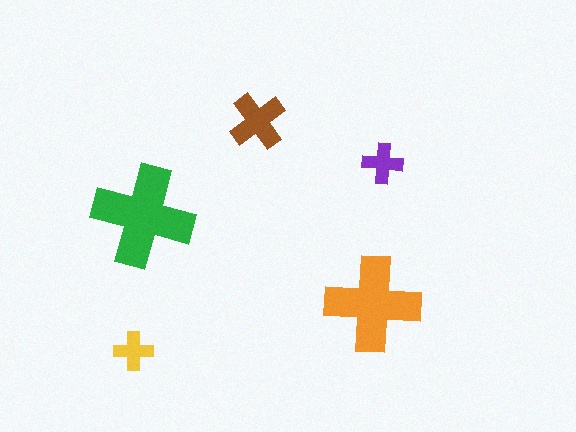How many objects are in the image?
There are 5 objects in the image.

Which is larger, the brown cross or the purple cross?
The brown one.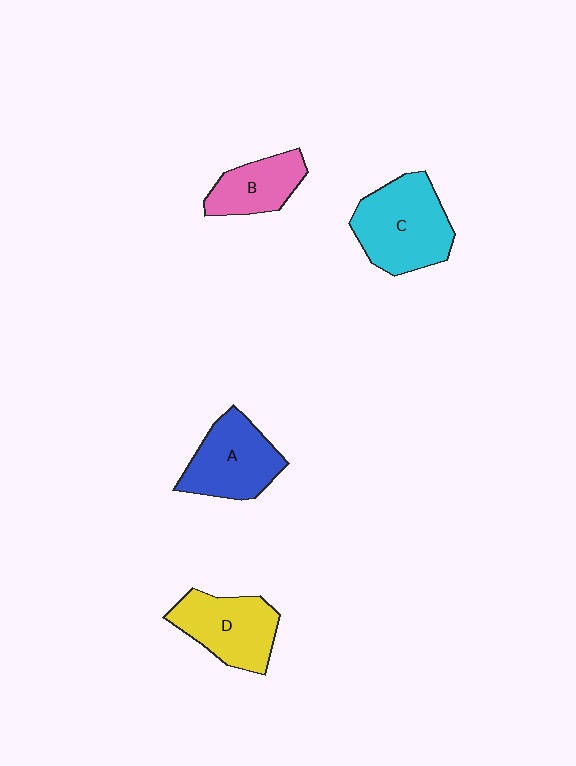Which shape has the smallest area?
Shape B (pink).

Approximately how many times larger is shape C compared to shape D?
Approximately 1.2 times.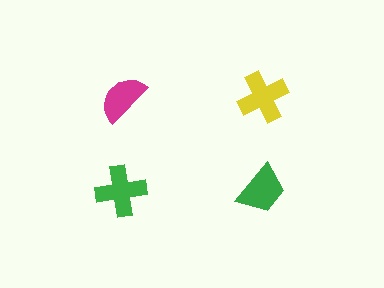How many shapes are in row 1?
2 shapes.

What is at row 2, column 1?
A green cross.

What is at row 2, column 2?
A green trapezoid.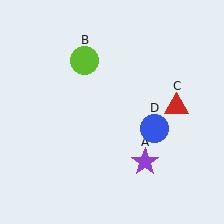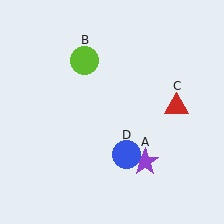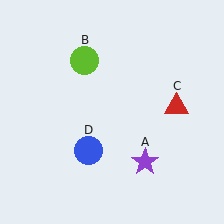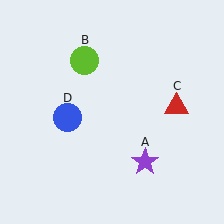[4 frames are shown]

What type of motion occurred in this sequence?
The blue circle (object D) rotated clockwise around the center of the scene.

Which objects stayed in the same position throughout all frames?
Purple star (object A) and lime circle (object B) and red triangle (object C) remained stationary.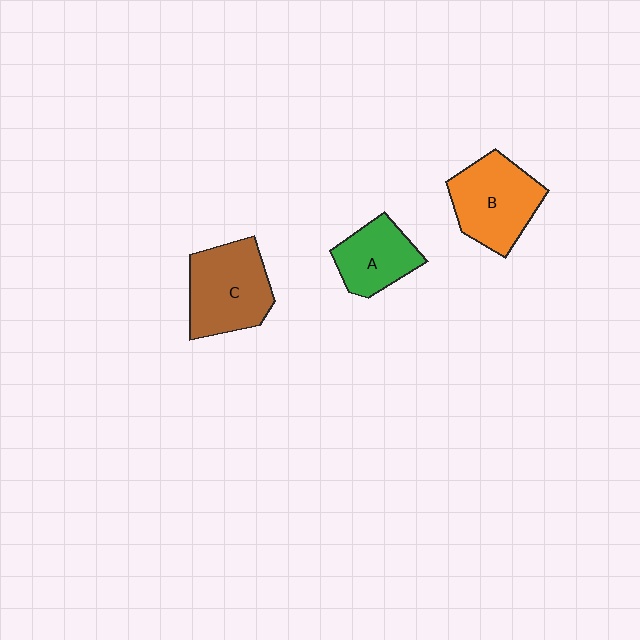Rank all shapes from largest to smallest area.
From largest to smallest: C (brown), B (orange), A (green).